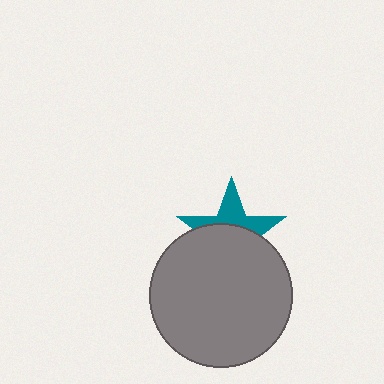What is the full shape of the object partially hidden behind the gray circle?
The partially hidden object is a teal star.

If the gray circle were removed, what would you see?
You would see the complete teal star.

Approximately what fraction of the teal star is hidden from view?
Roughly 59% of the teal star is hidden behind the gray circle.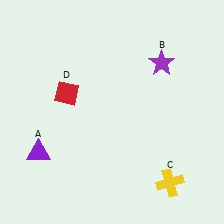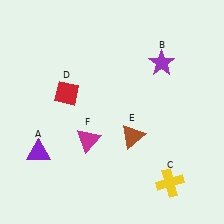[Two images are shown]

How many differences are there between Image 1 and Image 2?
There are 2 differences between the two images.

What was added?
A brown triangle (E), a magenta triangle (F) were added in Image 2.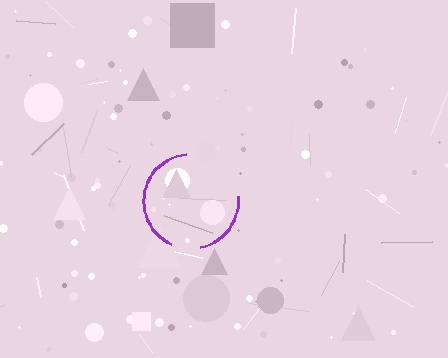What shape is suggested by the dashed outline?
The dashed outline suggests a circle.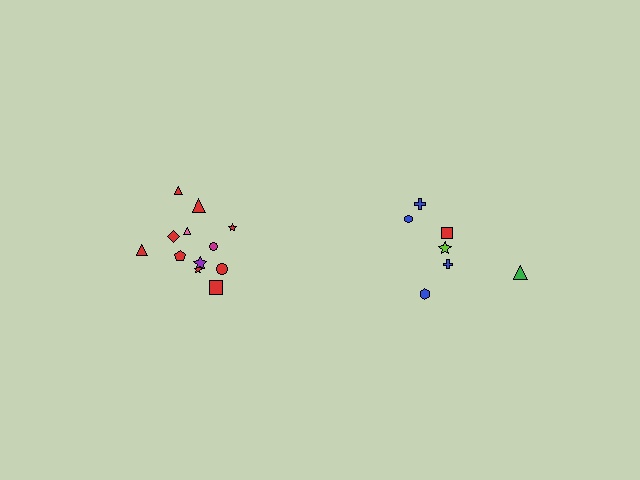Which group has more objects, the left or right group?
The left group.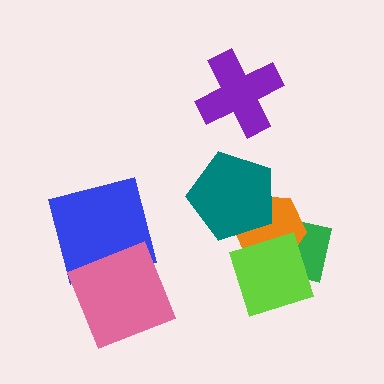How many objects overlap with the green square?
2 objects overlap with the green square.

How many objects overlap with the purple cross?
0 objects overlap with the purple cross.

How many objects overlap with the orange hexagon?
3 objects overlap with the orange hexagon.